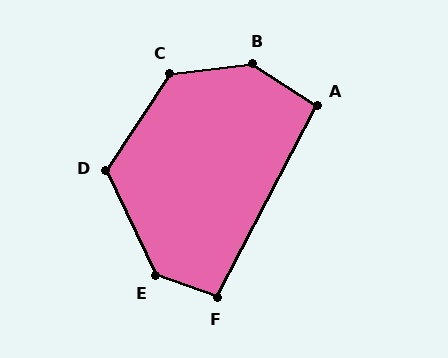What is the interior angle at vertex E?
Approximately 135 degrees (obtuse).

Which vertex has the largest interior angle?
B, at approximately 140 degrees.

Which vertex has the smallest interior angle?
A, at approximately 95 degrees.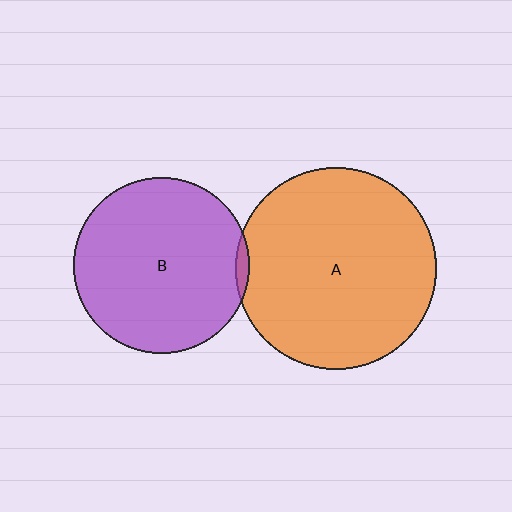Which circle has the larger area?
Circle A (orange).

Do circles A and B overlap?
Yes.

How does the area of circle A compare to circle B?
Approximately 1.3 times.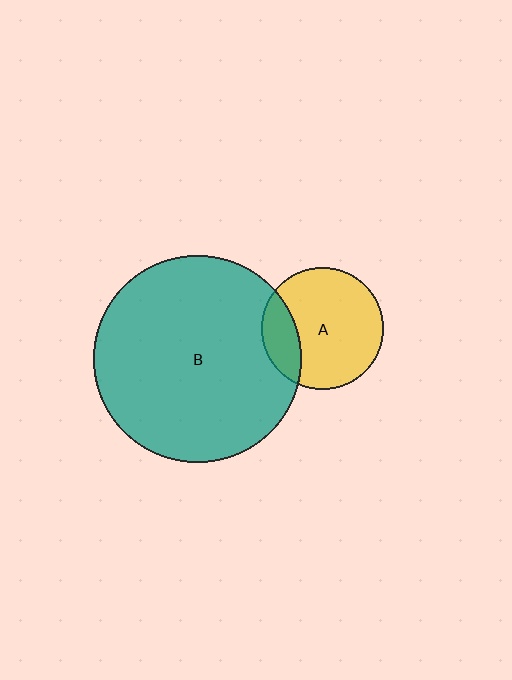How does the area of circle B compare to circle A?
Approximately 2.9 times.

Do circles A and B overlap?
Yes.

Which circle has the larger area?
Circle B (teal).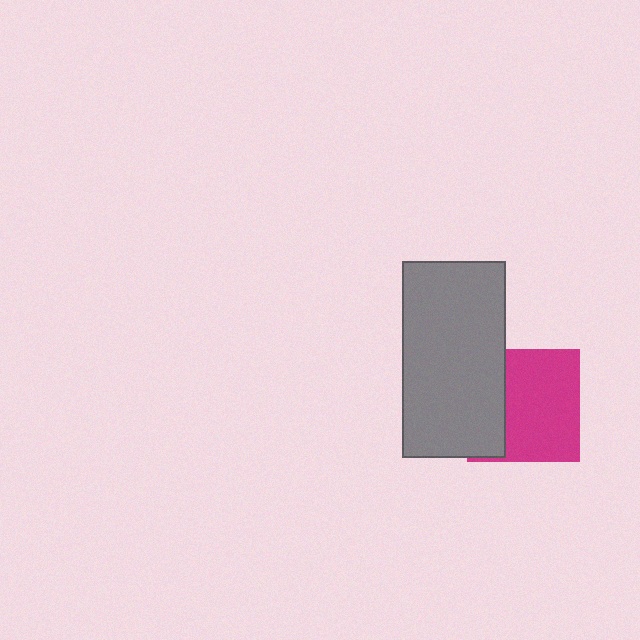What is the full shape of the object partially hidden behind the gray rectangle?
The partially hidden object is a magenta square.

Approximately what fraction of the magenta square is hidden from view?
Roughly 33% of the magenta square is hidden behind the gray rectangle.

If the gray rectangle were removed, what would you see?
You would see the complete magenta square.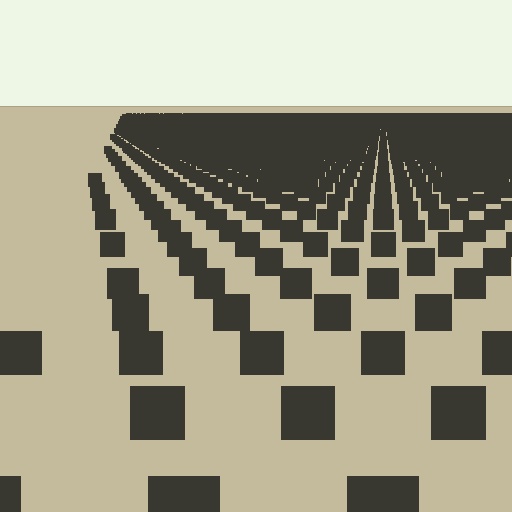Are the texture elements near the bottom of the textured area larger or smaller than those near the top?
Larger. Near the bottom, elements are closer to the viewer and appear at a bigger on-screen size.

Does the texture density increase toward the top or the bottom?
Density increases toward the top.